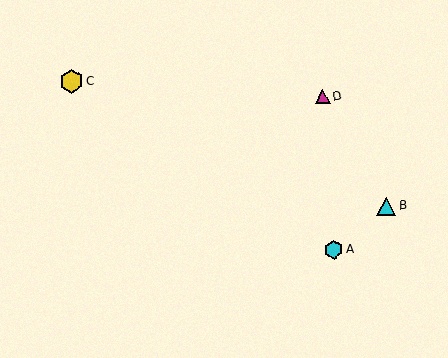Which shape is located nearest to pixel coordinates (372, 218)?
The cyan triangle (labeled B) at (386, 206) is nearest to that location.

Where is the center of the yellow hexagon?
The center of the yellow hexagon is at (71, 81).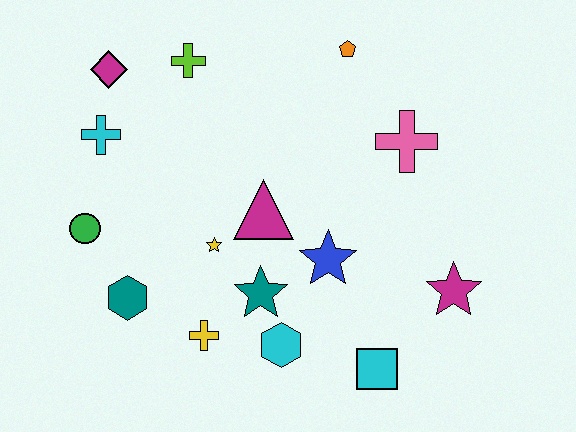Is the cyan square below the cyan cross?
Yes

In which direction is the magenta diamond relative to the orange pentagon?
The magenta diamond is to the left of the orange pentagon.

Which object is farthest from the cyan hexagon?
The magenta diamond is farthest from the cyan hexagon.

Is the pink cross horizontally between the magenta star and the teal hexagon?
Yes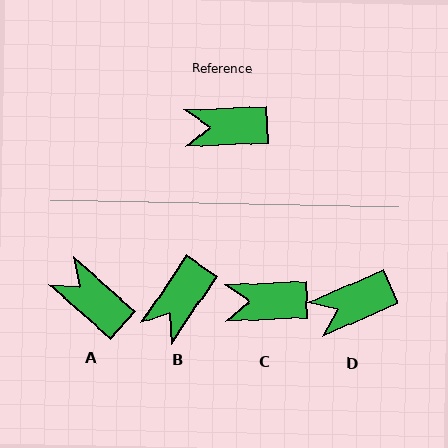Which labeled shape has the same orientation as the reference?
C.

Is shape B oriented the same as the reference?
No, it is off by about 53 degrees.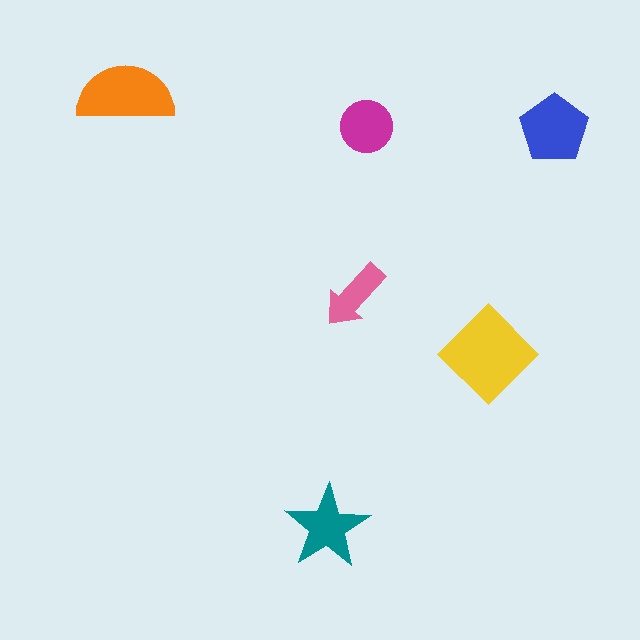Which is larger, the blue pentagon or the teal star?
The blue pentagon.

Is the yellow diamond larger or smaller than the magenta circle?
Larger.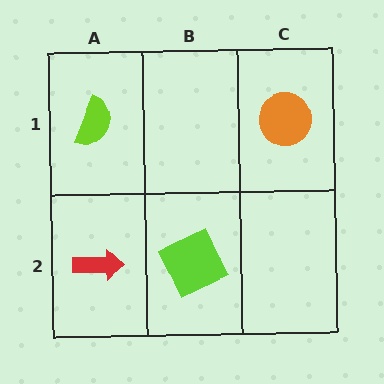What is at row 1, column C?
An orange circle.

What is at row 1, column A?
A lime semicircle.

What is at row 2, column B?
A lime square.